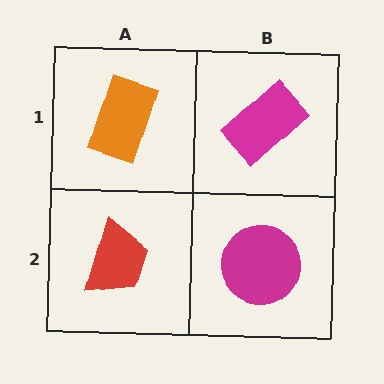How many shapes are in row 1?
2 shapes.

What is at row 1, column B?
A magenta rectangle.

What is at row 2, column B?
A magenta circle.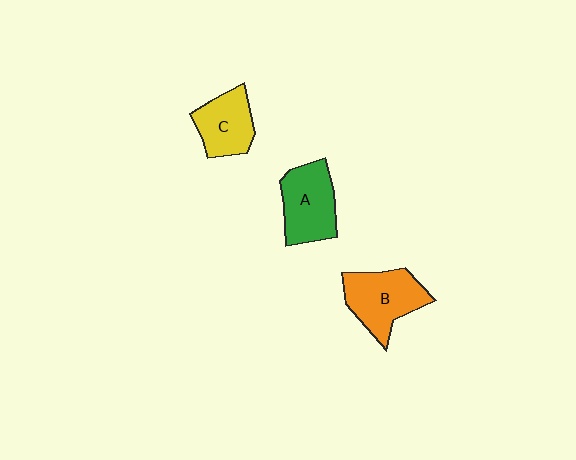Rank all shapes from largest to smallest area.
From largest to smallest: B (orange), A (green), C (yellow).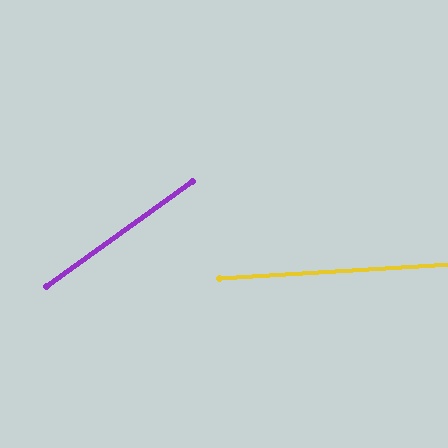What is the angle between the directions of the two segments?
Approximately 32 degrees.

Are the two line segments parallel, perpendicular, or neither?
Neither parallel nor perpendicular — they differ by about 32°.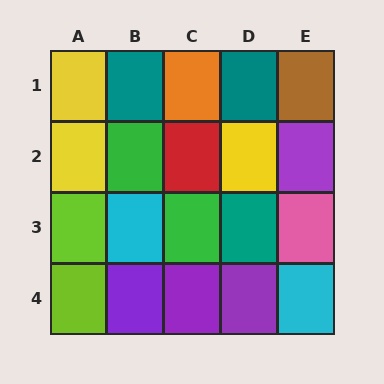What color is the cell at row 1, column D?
Teal.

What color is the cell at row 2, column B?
Green.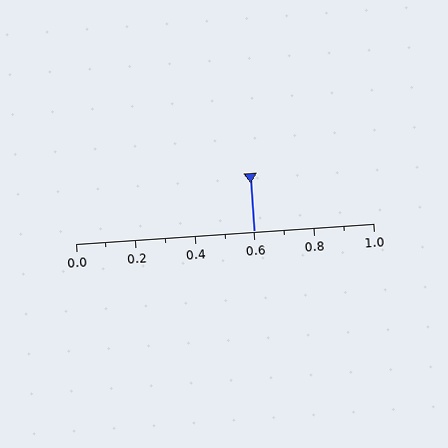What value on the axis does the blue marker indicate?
The marker indicates approximately 0.6.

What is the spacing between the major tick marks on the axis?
The major ticks are spaced 0.2 apart.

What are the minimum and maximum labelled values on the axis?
The axis runs from 0.0 to 1.0.